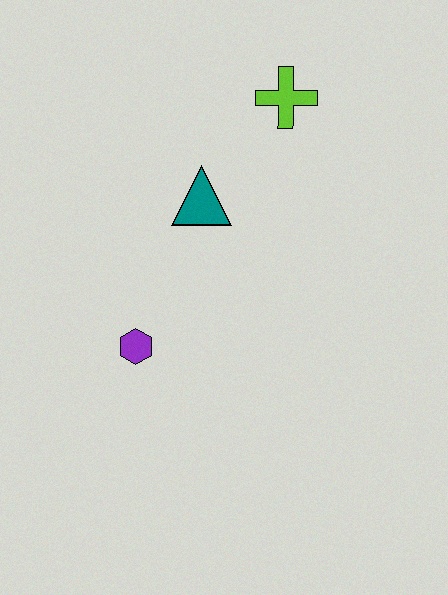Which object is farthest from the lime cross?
The purple hexagon is farthest from the lime cross.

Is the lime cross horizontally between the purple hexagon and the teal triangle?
No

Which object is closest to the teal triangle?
The lime cross is closest to the teal triangle.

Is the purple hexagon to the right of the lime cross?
No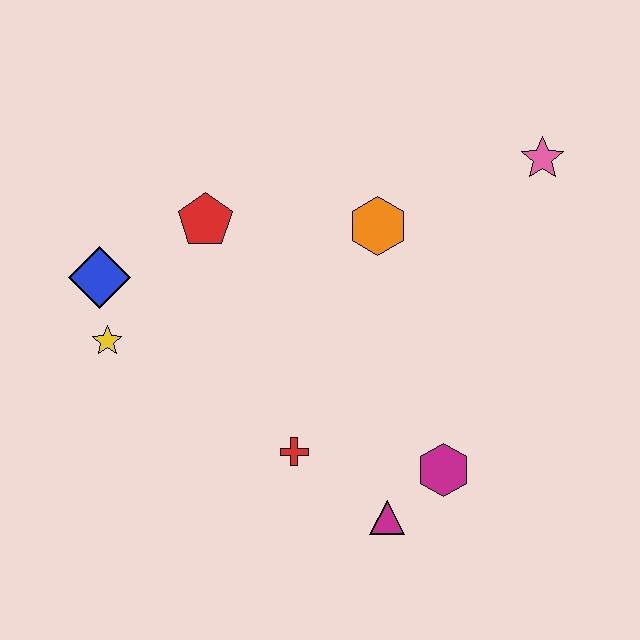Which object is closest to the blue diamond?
The yellow star is closest to the blue diamond.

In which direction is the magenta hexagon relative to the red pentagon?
The magenta hexagon is below the red pentagon.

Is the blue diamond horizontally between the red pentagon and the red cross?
No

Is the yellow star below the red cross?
No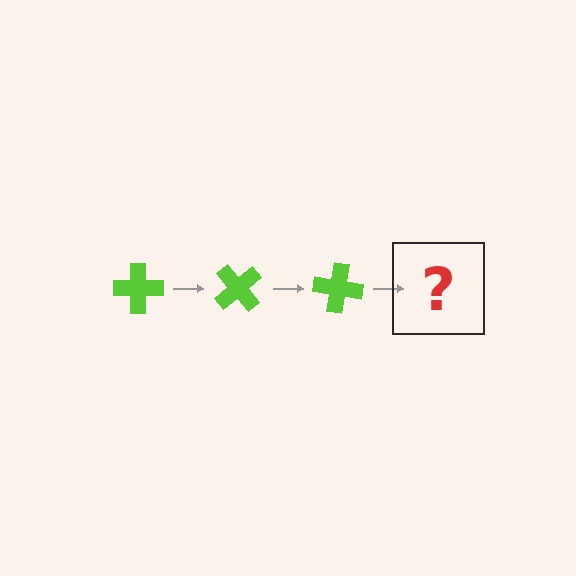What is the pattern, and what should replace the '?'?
The pattern is that the cross rotates 50 degrees each step. The '?' should be a lime cross rotated 150 degrees.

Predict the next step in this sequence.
The next step is a lime cross rotated 150 degrees.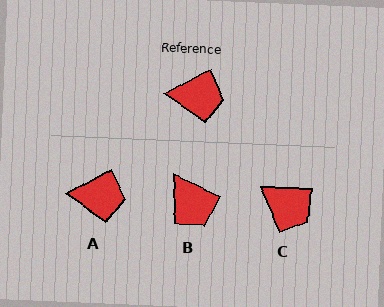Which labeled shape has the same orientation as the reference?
A.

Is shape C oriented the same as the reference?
No, it is off by about 30 degrees.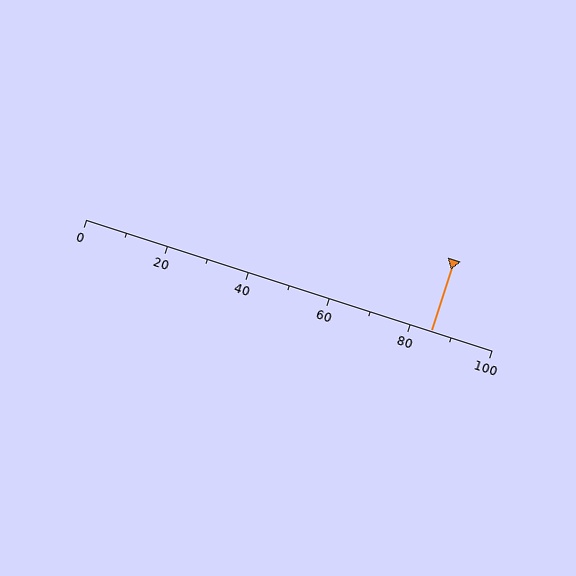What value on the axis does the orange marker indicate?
The marker indicates approximately 85.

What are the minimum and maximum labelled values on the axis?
The axis runs from 0 to 100.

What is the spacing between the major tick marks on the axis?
The major ticks are spaced 20 apart.